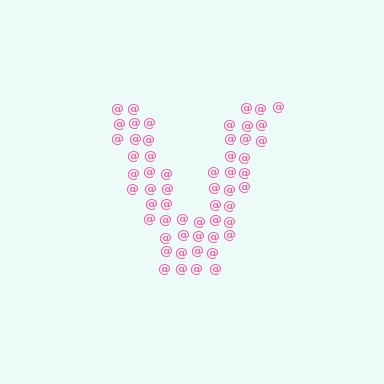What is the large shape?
The large shape is the letter V.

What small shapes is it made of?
It is made of small at signs.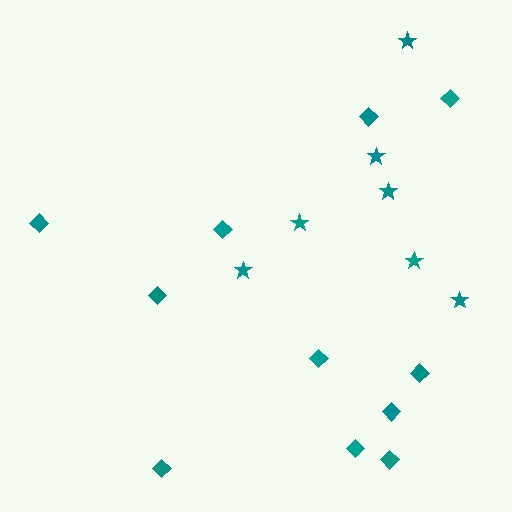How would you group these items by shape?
There are 2 groups: one group of diamonds (11) and one group of stars (7).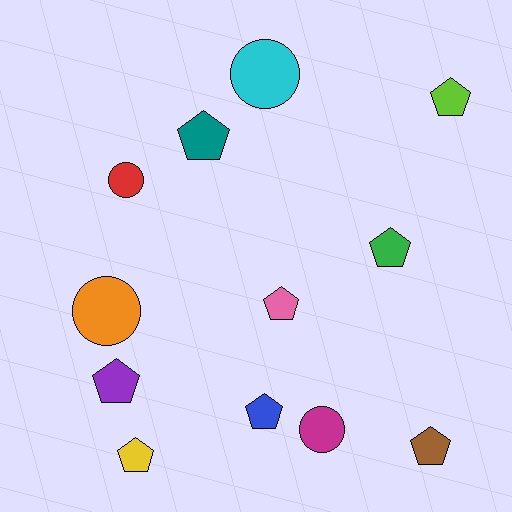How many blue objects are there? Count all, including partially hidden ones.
There is 1 blue object.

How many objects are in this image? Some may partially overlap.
There are 12 objects.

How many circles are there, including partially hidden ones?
There are 4 circles.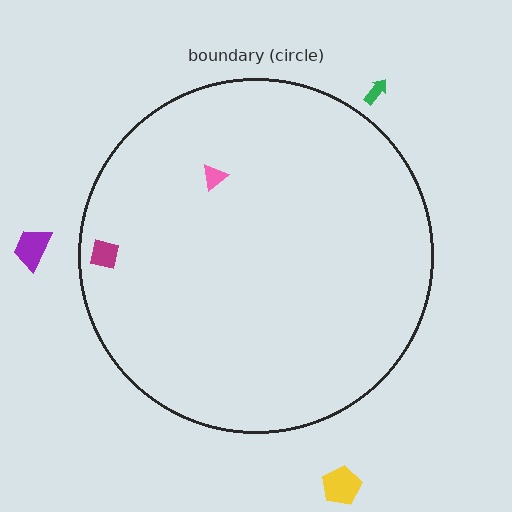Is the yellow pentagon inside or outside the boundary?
Outside.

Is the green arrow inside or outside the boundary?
Outside.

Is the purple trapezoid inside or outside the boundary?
Outside.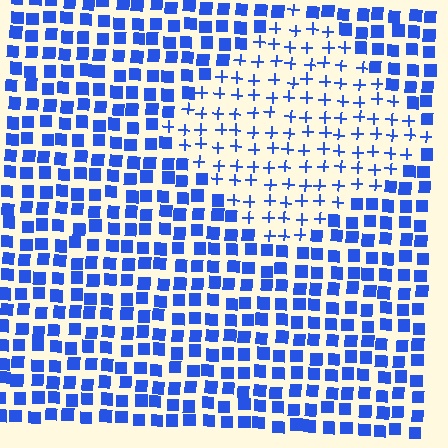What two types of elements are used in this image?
The image uses plus signs inside the diamond region and squares outside it.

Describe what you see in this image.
The image is filled with small blue elements arranged in a uniform grid. A diamond-shaped region contains plus signs, while the surrounding area contains squares. The boundary is defined purely by the change in element shape.